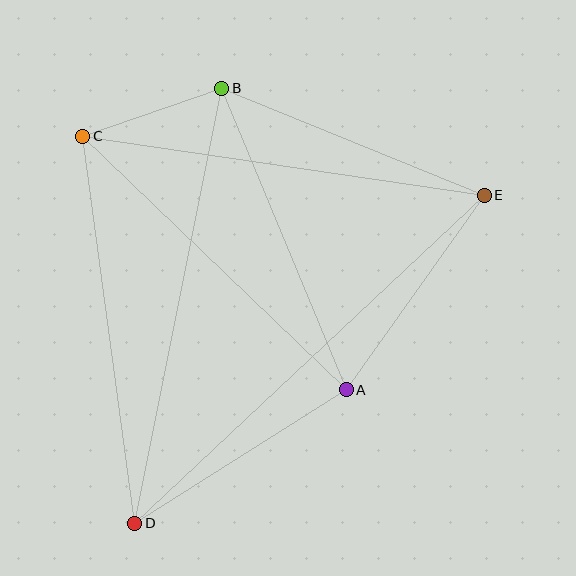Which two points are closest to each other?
Points B and C are closest to each other.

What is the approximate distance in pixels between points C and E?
The distance between C and E is approximately 406 pixels.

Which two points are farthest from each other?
Points D and E are farthest from each other.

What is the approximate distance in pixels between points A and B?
The distance between A and B is approximately 326 pixels.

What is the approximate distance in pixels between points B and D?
The distance between B and D is approximately 444 pixels.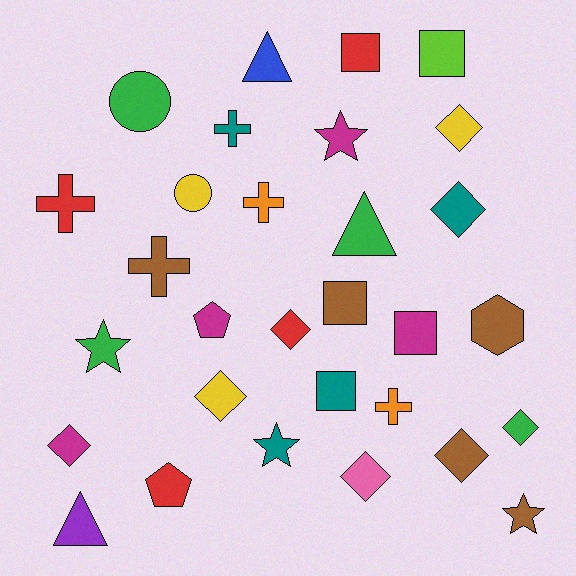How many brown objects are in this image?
There are 5 brown objects.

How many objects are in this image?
There are 30 objects.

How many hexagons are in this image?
There is 1 hexagon.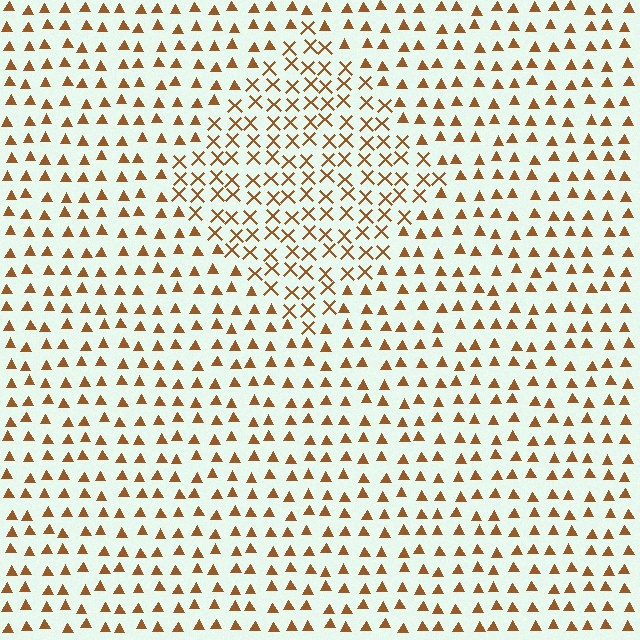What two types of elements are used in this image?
The image uses X marks inside the diamond region and triangles outside it.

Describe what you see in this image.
The image is filled with small brown elements arranged in a uniform grid. A diamond-shaped region contains X marks, while the surrounding area contains triangles. The boundary is defined purely by the change in element shape.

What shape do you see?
I see a diamond.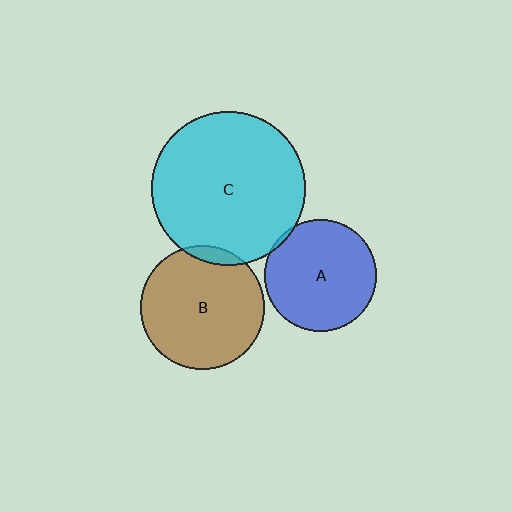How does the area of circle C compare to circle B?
Approximately 1.5 times.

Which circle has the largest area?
Circle C (cyan).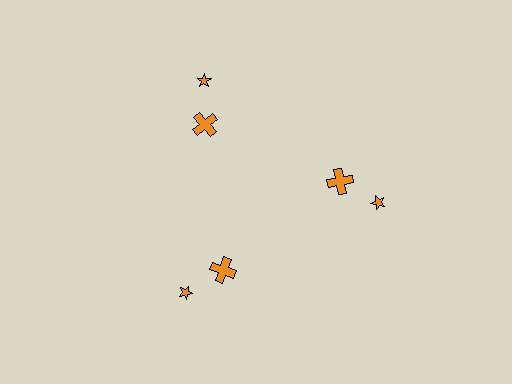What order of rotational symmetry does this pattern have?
This pattern has 3-fold rotational symmetry.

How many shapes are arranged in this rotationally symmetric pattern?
There are 6 shapes, arranged in 3 groups of 2.